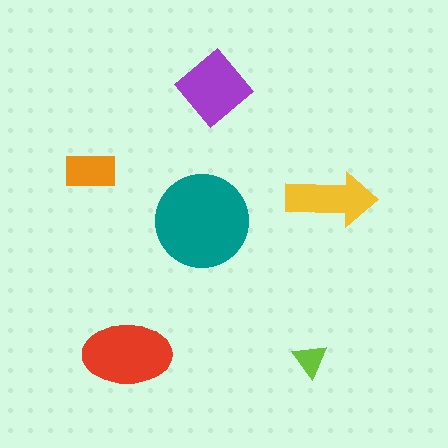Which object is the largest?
The teal circle.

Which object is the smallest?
The lime triangle.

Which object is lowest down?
The lime triangle is bottommost.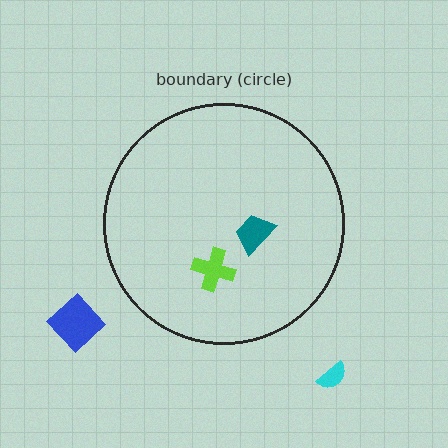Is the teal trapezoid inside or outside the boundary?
Inside.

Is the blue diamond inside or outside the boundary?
Outside.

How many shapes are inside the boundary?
2 inside, 2 outside.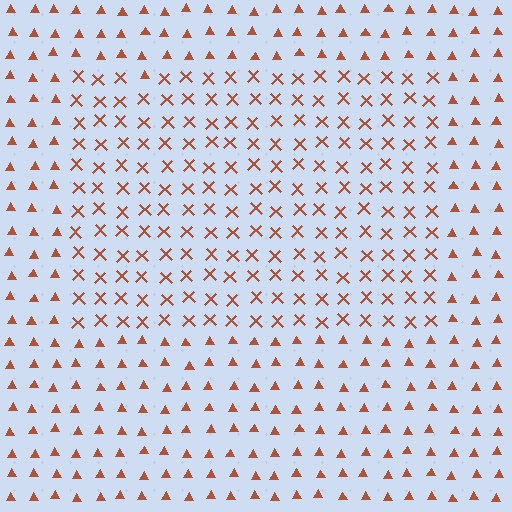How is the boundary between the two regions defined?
The boundary is defined by a change in element shape: X marks inside vs. triangles outside. All elements share the same color and spacing.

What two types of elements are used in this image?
The image uses X marks inside the rectangle region and triangles outside it.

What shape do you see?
I see a rectangle.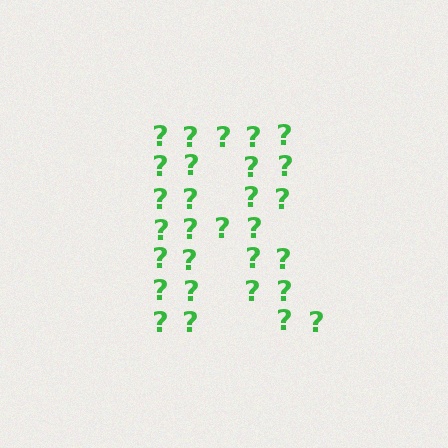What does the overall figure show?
The overall figure shows the letter R.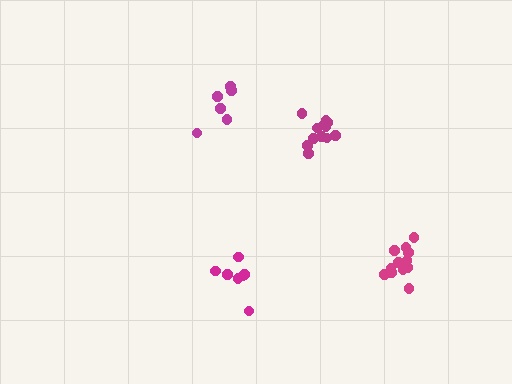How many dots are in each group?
Group 1: 12 dots, Group 2: 6 dots, Group 3: 12 dots, Group 4: 7 dots (37 total).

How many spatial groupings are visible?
There are 4 spatial groupings.